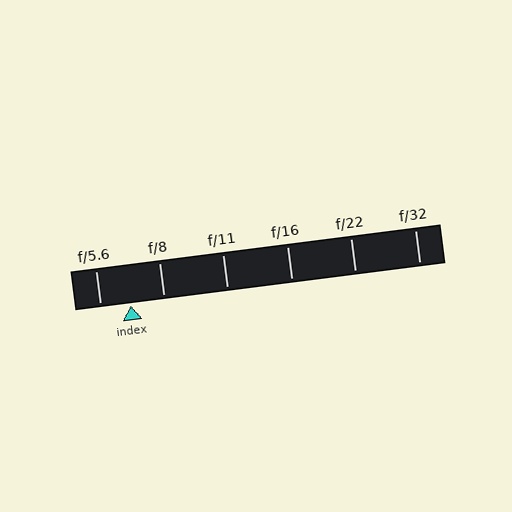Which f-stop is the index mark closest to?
The index mark is closest to f/5.6.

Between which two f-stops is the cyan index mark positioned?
The index mark is between f/5.6 and f/8.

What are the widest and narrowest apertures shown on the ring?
The widest aperture shown is f/5.6 and the narrowest is f/32.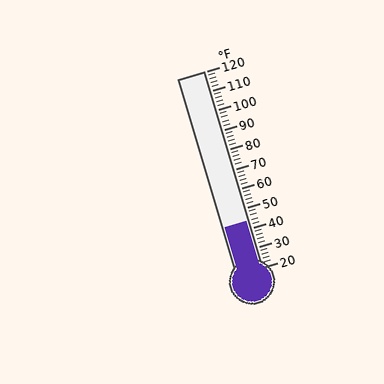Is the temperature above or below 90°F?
The temperature is below 90°F.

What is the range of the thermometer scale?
The thermometer scale ranges from 20°F to 120°F.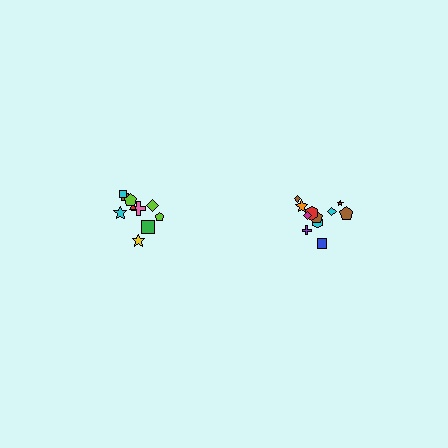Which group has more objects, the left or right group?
The right group.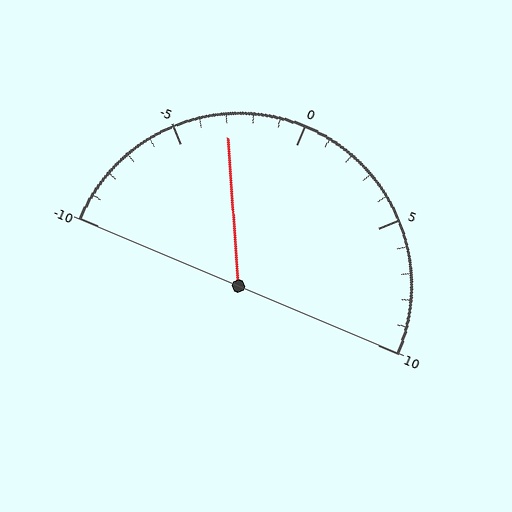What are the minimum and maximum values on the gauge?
The gauge ranges from -10 to 10.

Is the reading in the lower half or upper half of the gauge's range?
The reading is in the lower half of the range (-10 to 10).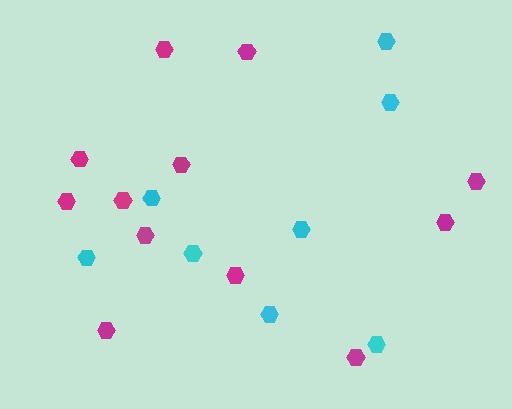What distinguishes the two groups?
There are 2 groups: one group of magenta hexagons (12) and one group of cyan hexagons (8).